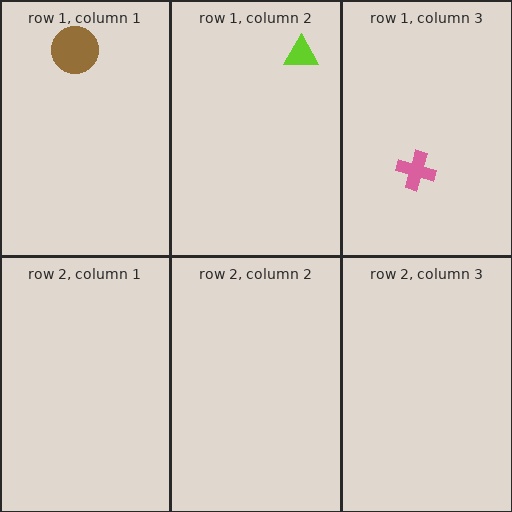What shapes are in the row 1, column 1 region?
The brown circle.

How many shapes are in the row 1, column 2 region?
1.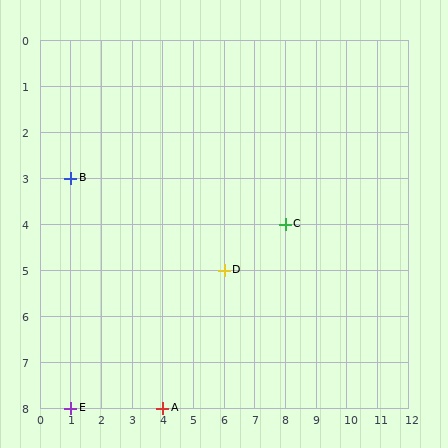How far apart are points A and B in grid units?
Points A and B are 3 columns and 5 rows apart (about 5.8 grid units diagonally).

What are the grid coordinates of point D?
Point D is at grid coordinates (6, 5).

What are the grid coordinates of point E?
Point E is at grid coordinates (1, 8).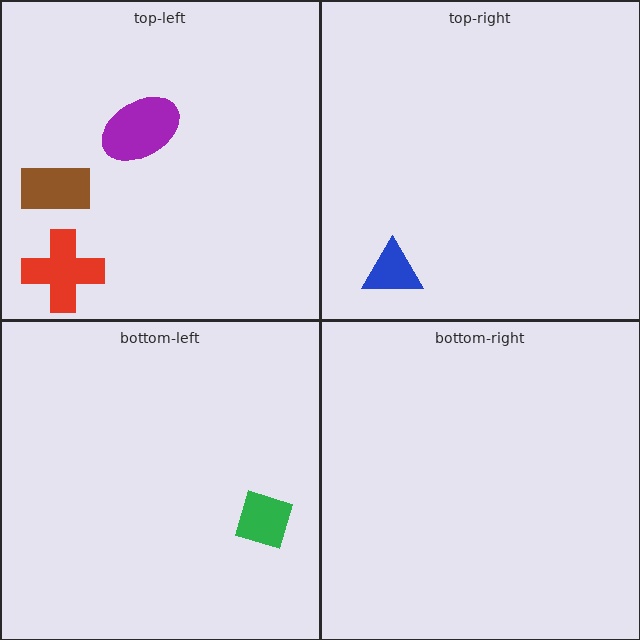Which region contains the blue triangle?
The top-right region.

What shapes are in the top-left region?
The purple ellipse, the brown rectangle, the red cross.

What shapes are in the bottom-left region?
The green diamond.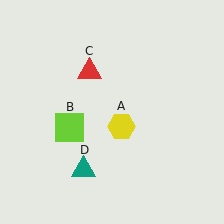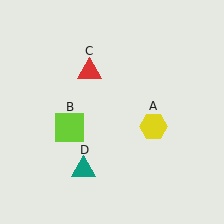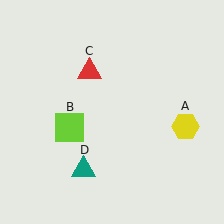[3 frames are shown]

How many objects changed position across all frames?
1 object changed position: yellow hexagon (object A).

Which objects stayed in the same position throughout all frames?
Lime square (object B) and red triangle (object C) and teal triangle (object D) remained stationary.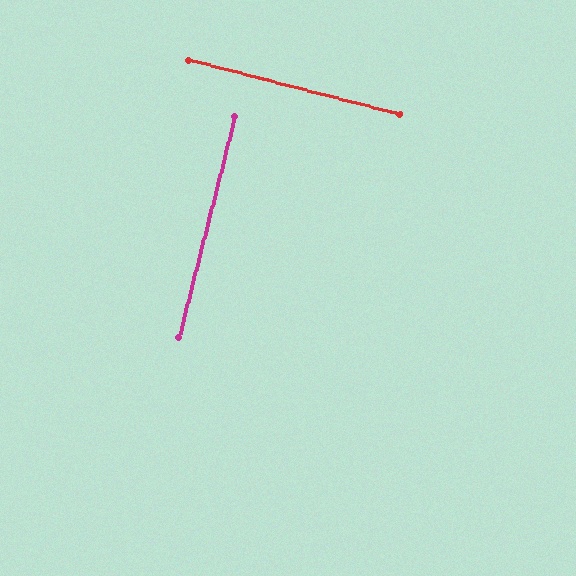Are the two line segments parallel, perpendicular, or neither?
Perpendicular — they meet at approximately 90°.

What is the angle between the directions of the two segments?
Approximately 90 degrees.